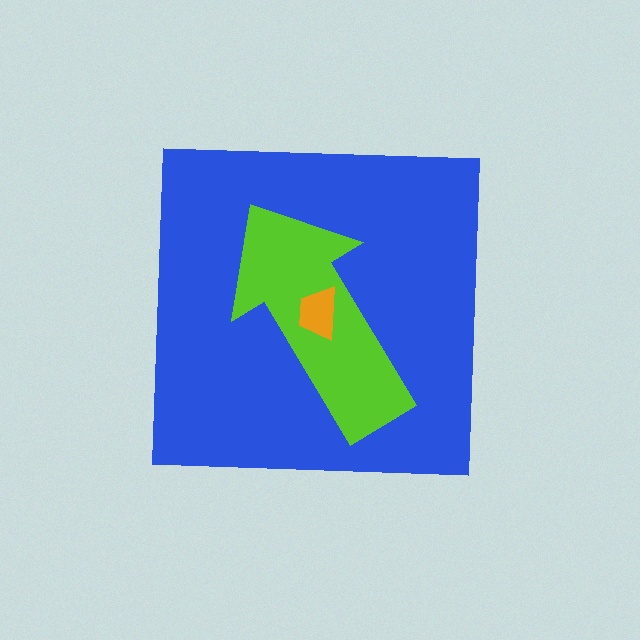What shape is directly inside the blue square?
The lime arrow.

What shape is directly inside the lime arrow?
The orange trapezoid.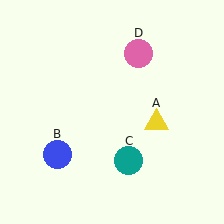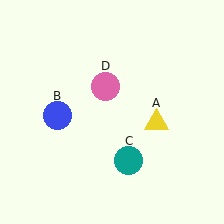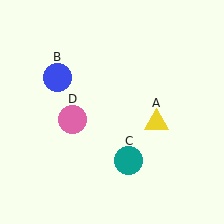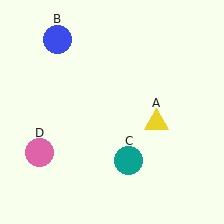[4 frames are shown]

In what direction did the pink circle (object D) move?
The pink circle (object D) moved down and to the left.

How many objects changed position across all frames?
2 objects changed position: blue circle (object B), pink circle (object D).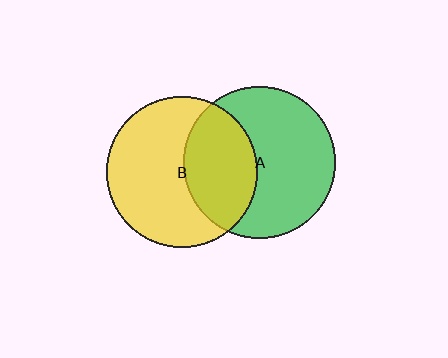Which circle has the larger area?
Circle A (green).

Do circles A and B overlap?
Yes.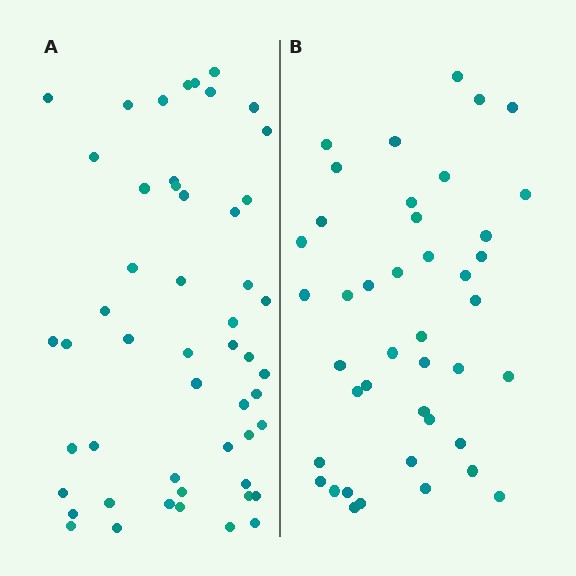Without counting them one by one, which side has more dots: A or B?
Region A (the left region) has more dots.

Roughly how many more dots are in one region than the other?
Region A has roughly 8 or so more dots than region B.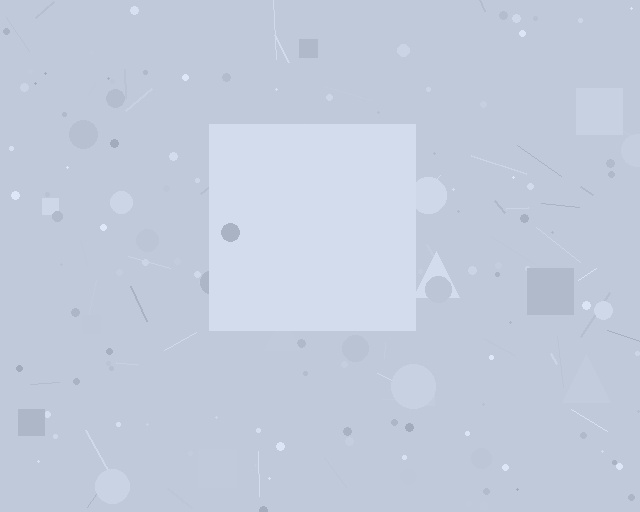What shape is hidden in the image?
A square is hidden in the image.